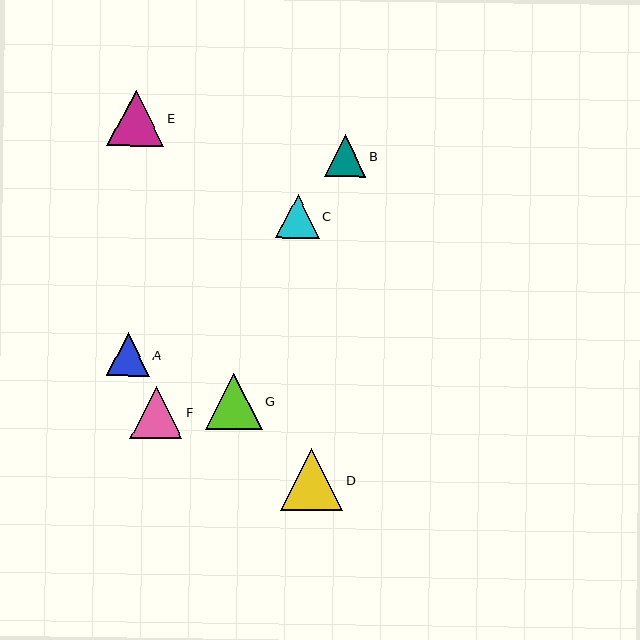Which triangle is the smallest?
Triangle B is the smallest with a size of approximately 42 pixels.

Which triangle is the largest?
Triangle D is the largest with a size of approximately 62 pixels.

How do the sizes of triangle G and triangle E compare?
Triangle G and triangle E are approximately the same size.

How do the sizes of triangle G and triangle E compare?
Triangle G and triangle E are approximately the same size.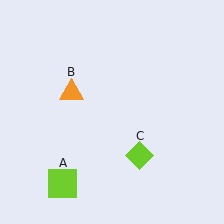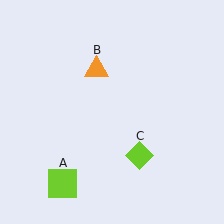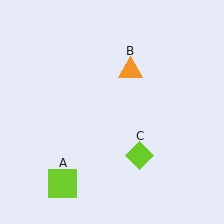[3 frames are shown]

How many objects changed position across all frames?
1 object changed position: orange triangle (object B).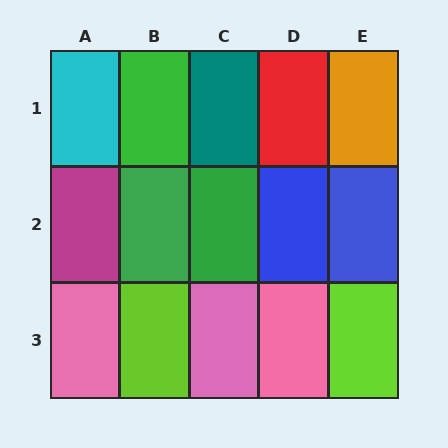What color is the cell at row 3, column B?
Lime.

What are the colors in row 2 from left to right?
Magenta, green, green, blue, blue.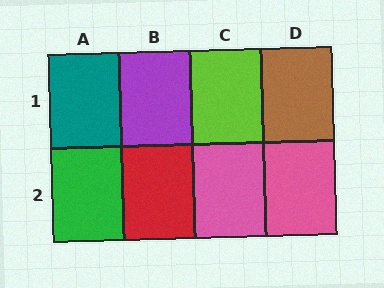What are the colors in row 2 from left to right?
Green, red, pink, pink.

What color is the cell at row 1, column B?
Purple.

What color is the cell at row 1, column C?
Lime.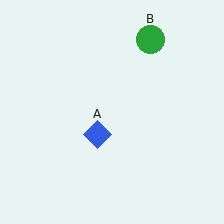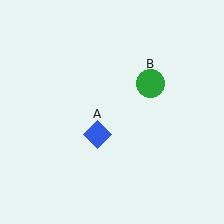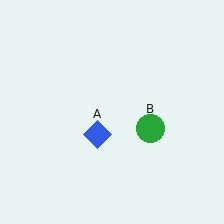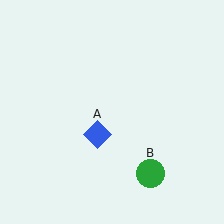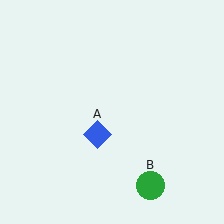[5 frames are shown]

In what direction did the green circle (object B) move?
The green circle (object B) moved down.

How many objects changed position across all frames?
1 object changed position: green circle (object B).